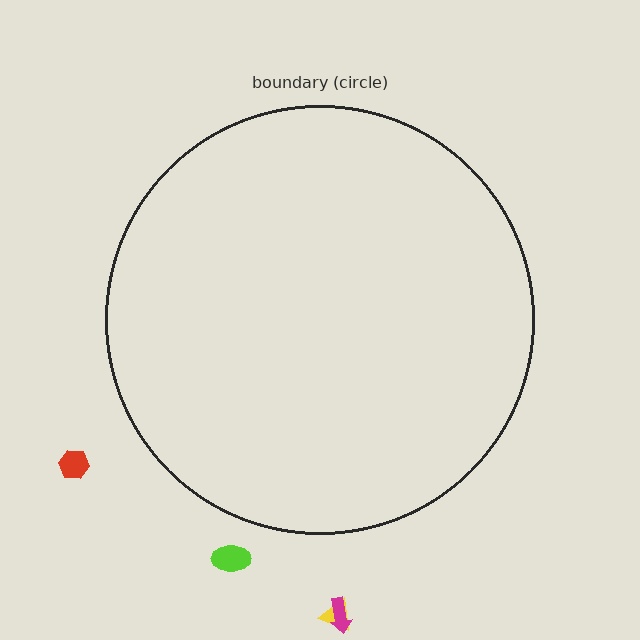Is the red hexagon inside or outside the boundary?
Outside.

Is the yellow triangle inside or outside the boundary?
Outside.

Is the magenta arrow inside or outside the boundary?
Outside.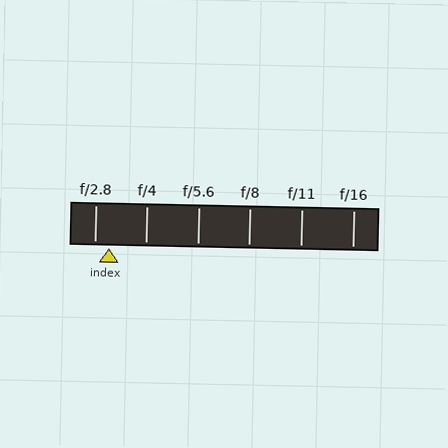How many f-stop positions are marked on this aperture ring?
There are 6 f-stop positions marked.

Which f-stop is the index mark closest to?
The index mark is closest to f/2.8.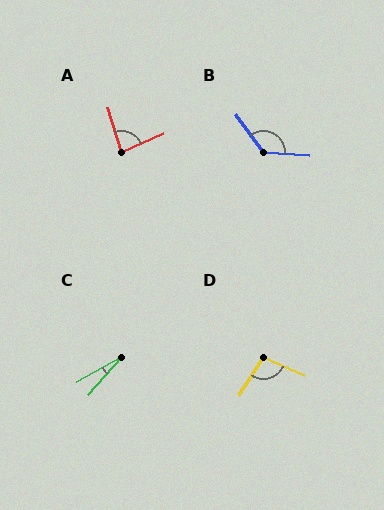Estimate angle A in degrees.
Approximately 83 degrees.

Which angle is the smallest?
C, at approximately 20 degrees.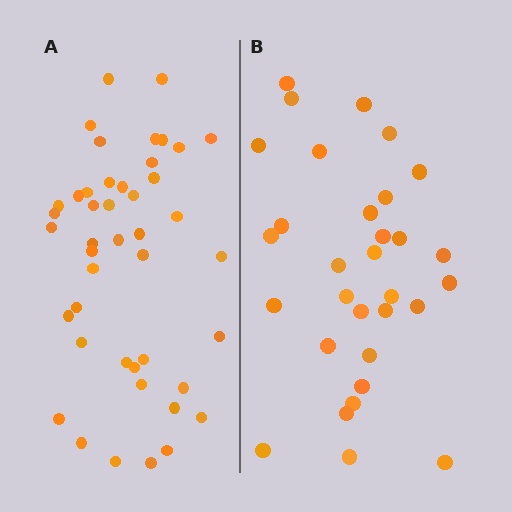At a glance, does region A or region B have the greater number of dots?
Region A (the left region) has more dots.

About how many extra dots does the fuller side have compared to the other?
Region A has approximately 15 more dots than region B.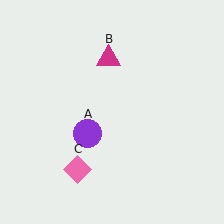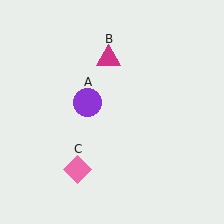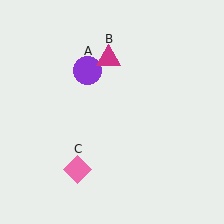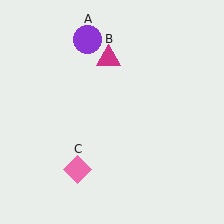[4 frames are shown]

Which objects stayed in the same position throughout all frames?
Magenta triangle (object B) and pink diamond (object C) remained stationary.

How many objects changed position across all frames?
1 object changed position: purple circle (object A).